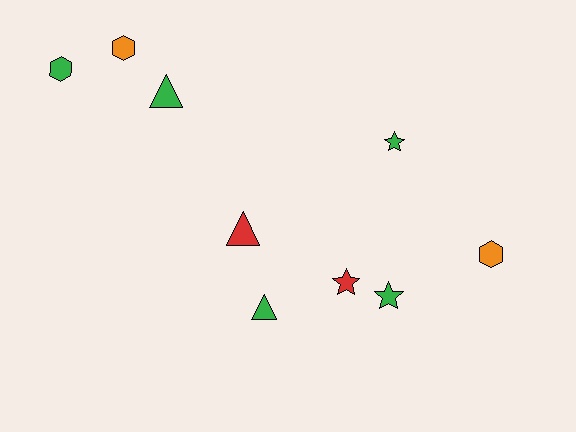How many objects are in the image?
There are 9 objects.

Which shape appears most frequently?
Triangle, with 3 objects.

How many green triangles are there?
There are 2 green triangles.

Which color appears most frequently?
Green, with 5 objects.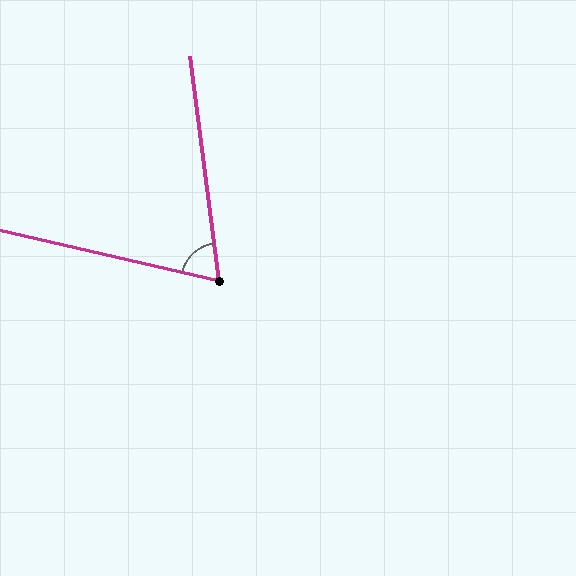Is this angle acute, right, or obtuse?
It is acute.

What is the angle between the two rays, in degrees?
Approximately 70 degrees.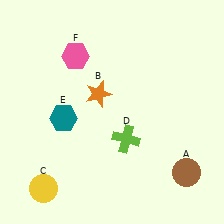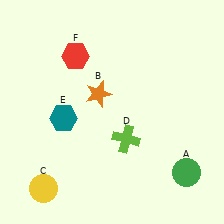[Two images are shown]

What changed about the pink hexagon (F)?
In Image 1, F is pink. In Image 2, it changed to red.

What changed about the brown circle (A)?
In Image 1, A is brown. In Image 2, it changed to green.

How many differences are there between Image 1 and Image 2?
There are 2 differences between the two images.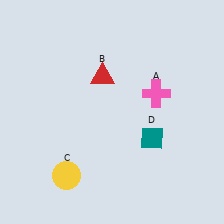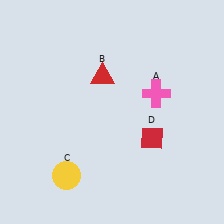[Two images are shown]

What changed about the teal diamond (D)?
In Image 1, D is teal. In Image 2, it changed to red.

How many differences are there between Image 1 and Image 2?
There is 1 difference between the two images.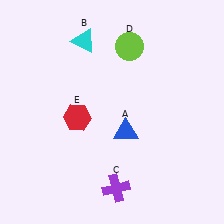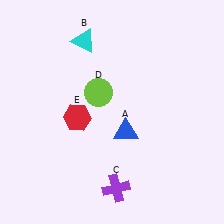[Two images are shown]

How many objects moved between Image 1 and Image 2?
1 object moved between the two images.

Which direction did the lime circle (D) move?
The lime circle (D) moved down.